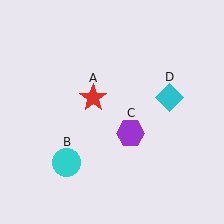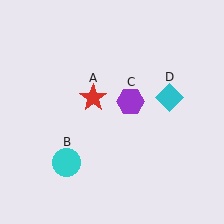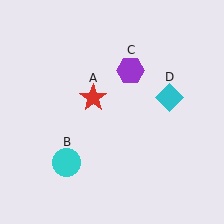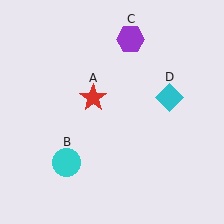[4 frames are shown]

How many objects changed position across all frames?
1 object changed position: purple hexagon (object C).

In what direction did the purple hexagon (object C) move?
The purple hexagon (object C) moved up.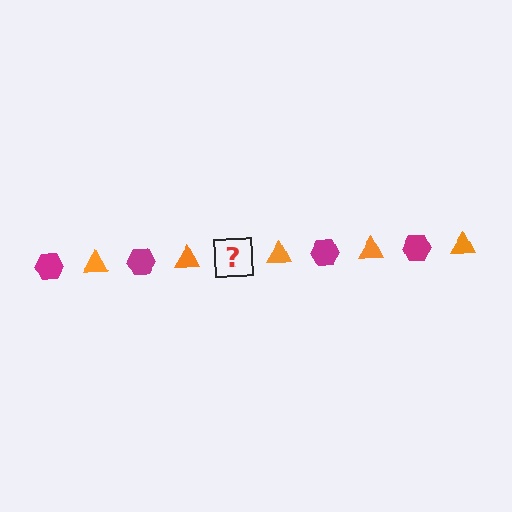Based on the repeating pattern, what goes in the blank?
The blank should be a magenta hexagon.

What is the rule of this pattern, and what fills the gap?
The rule is that the pattern alternates between magenta hexagon and orange triangle. The gap should be filled with a magenta hexagon.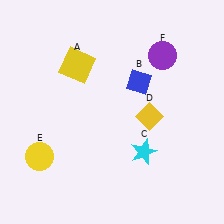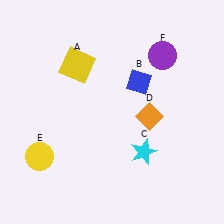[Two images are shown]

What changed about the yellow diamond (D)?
In Image 1, D is yellow. In Image 2, it changed to orange.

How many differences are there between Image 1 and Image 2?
There is 1 difference between the two images.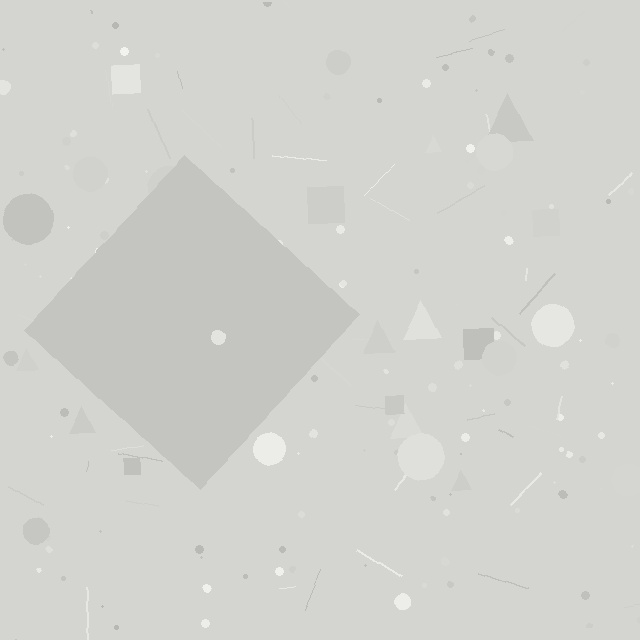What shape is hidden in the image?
A diamond is hidden in the image.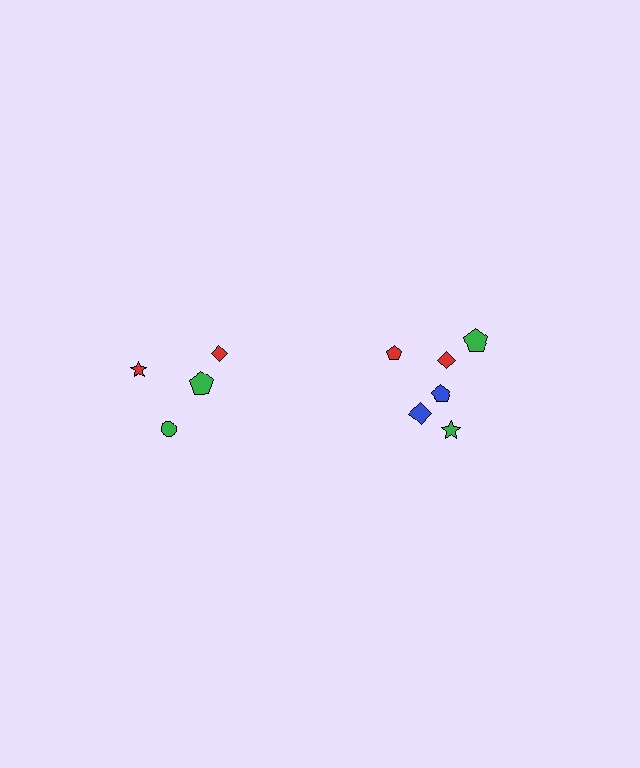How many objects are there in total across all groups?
There are 10 objects.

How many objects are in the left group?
There are 4 objects.